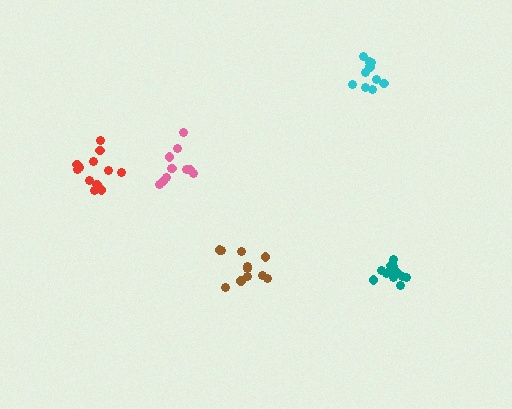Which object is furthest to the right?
The teal cluster is rightmost.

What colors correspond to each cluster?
The clusters are colored: cyan, pink, brown, red, teal.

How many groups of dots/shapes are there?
There are 5 groups.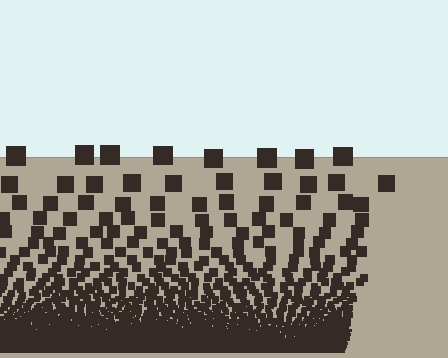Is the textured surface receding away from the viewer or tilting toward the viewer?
The surface appears to tilt toward the viewer. Texture elements get larger and sparser toward the top.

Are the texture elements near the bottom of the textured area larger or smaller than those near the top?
Smaller. The gradient is inverted — elements near the bottom are smaller and denser.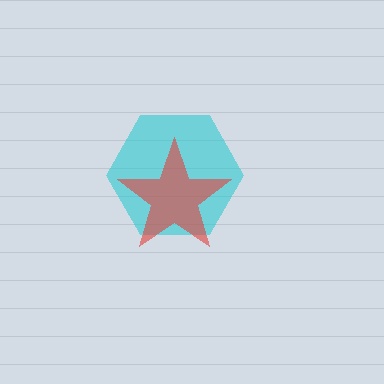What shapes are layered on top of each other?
The layered shapes are: a cyan hexagon, a red star.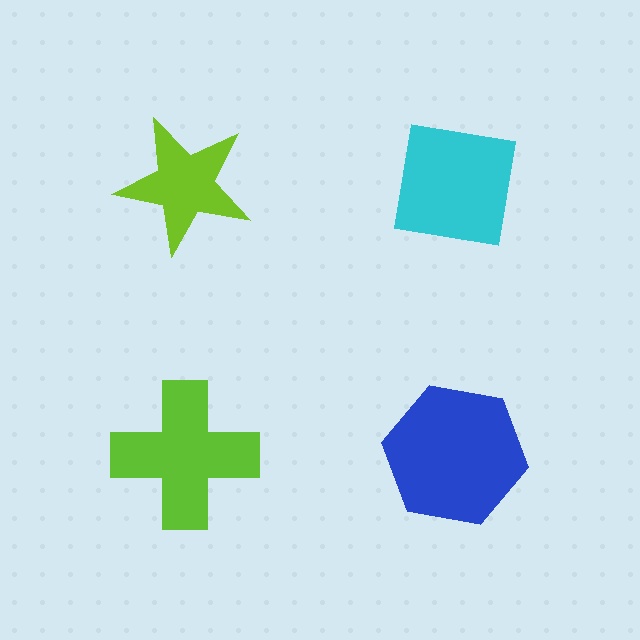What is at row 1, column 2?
A cyan square.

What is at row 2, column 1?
A lime cross.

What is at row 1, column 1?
A lime star.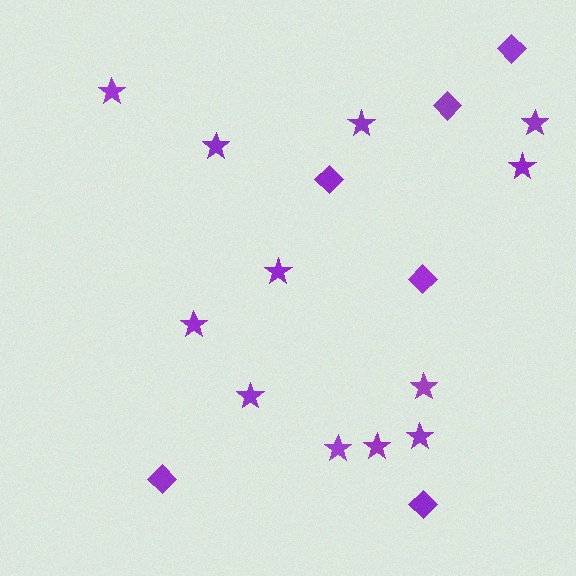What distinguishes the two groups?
There are 2 groups: one group of diamonds (6) and one group of stars (12).